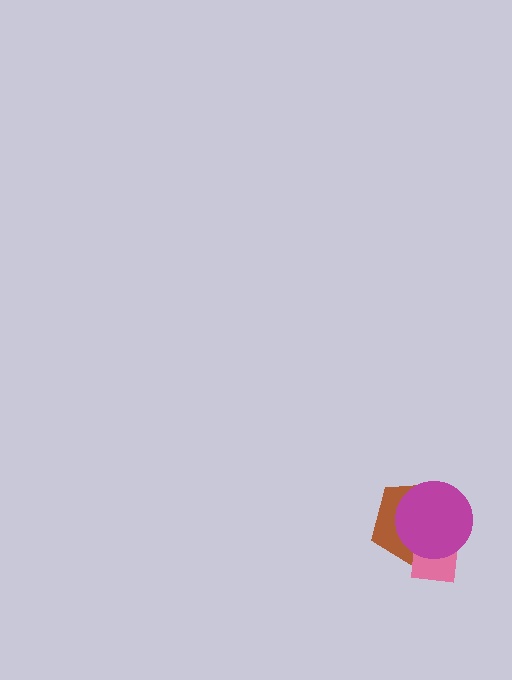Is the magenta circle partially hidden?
No, no other shape covers it.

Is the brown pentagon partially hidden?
Yes, it is partially covered by another shape.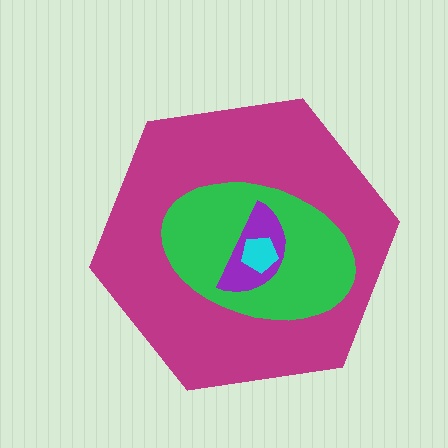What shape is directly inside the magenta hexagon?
The green ellipse.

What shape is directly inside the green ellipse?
The purple semicircle.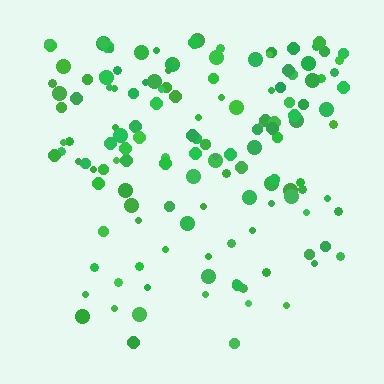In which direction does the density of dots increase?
From bottom to top, with the top side densest.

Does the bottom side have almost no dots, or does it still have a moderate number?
Still a moderate number, just noticeably fewer than the top.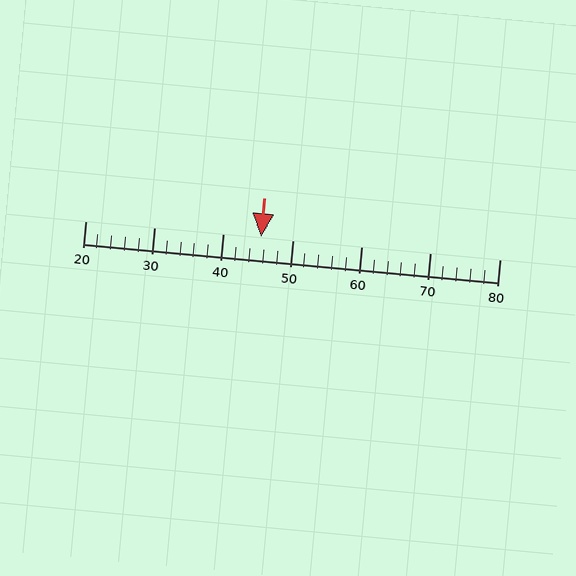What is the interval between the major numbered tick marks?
The major tick marks are spaced 10 units apart.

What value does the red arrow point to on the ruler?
The red arrow points to approximately 45.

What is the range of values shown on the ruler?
The ruler shows values from 20 to 80.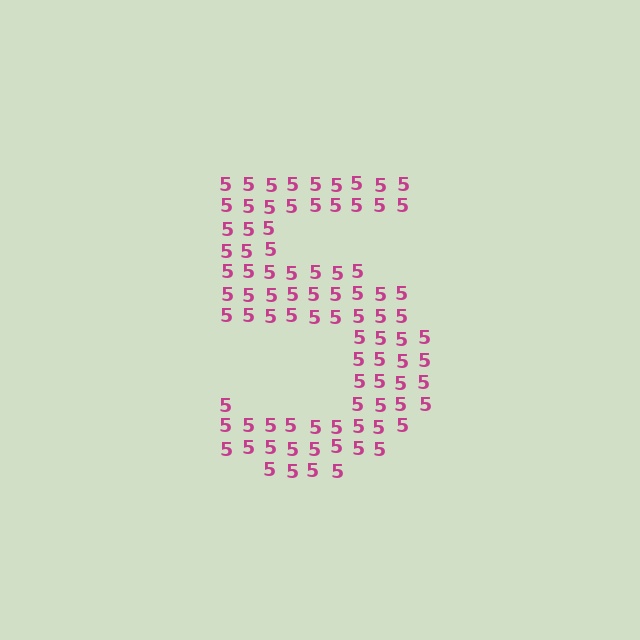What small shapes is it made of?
It is made of small digit 5's.